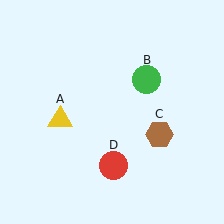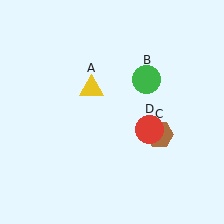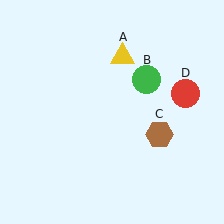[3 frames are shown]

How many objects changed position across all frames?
2 objects changed position: yellow triangle (object A), red circle (object D).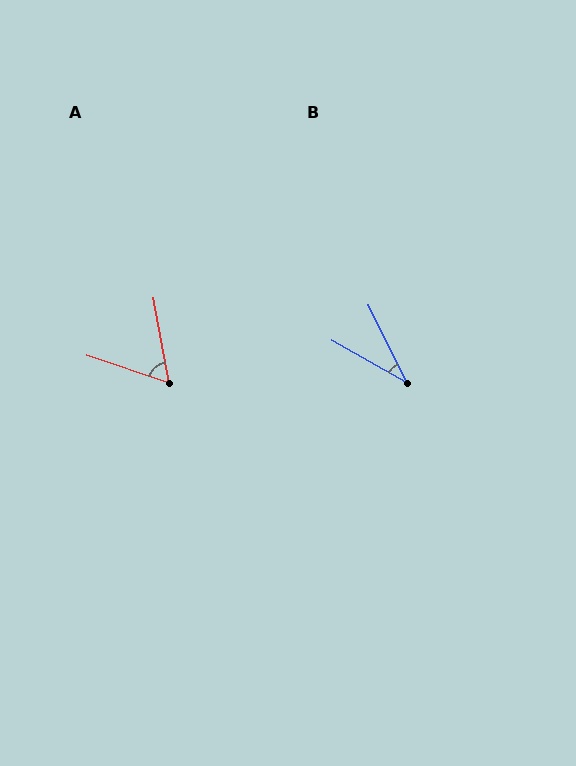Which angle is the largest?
A, at approximately 61 degrees.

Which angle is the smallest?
B, at approximately 35 degrees.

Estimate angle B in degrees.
Approximately 35 degrees.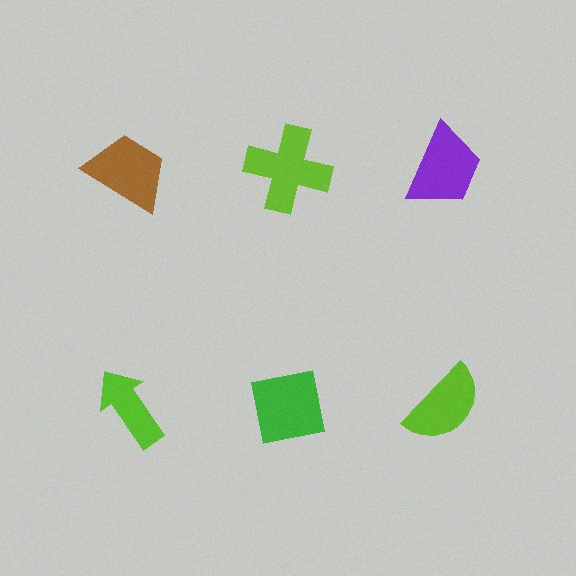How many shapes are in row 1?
3 shapes.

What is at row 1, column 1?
A brown trapezoid.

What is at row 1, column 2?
A lime cross.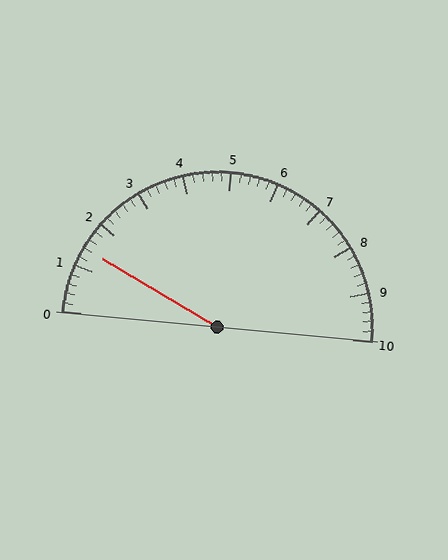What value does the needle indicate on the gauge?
The needle indicates approximately 1.4.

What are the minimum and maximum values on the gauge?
The gauge ranges from 0 to 10.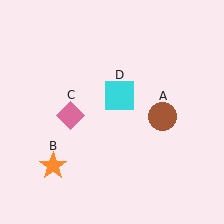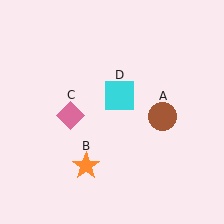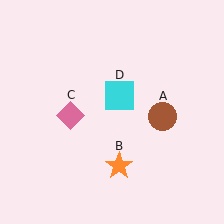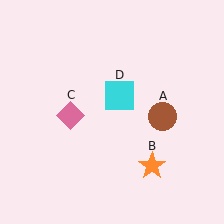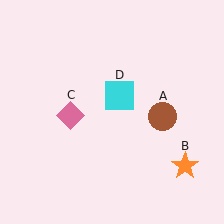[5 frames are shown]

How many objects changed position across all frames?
1 object changed position: orange star (object B).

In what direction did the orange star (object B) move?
The orange star (object B) moved right.